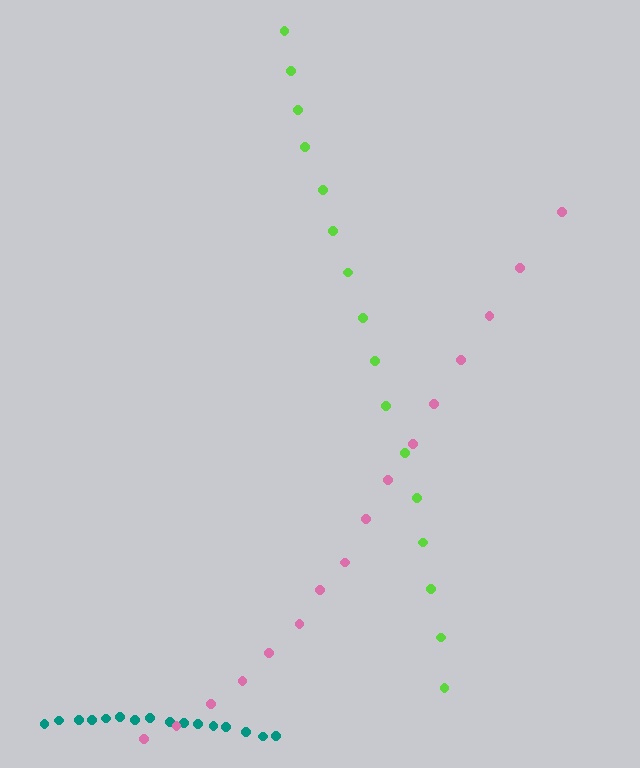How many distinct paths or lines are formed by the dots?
There are 3 distinct paths.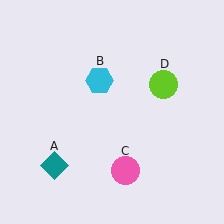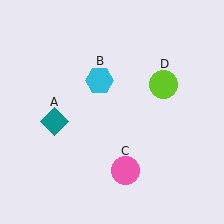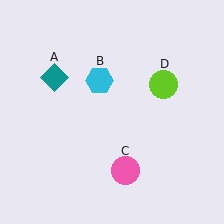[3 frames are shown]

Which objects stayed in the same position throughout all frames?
Cyan hexagon (object B) and pink circle (object C) and lime circle (object D) remained stationary.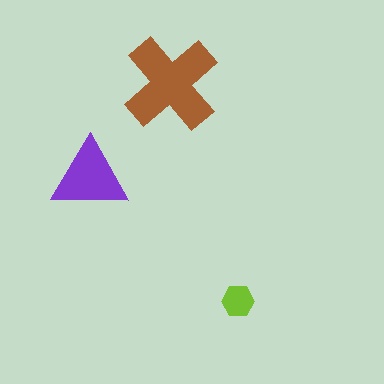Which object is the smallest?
The lime hexagon.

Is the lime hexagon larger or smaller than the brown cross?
Smaller.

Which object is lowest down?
The lime hexagon is bottommost.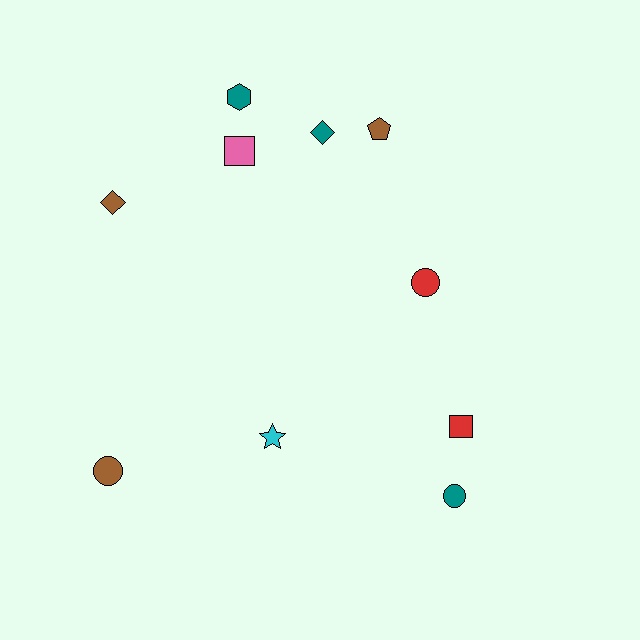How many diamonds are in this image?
There are 2 diamonds.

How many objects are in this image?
There are 10 objects.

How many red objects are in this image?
There are 2 red objects.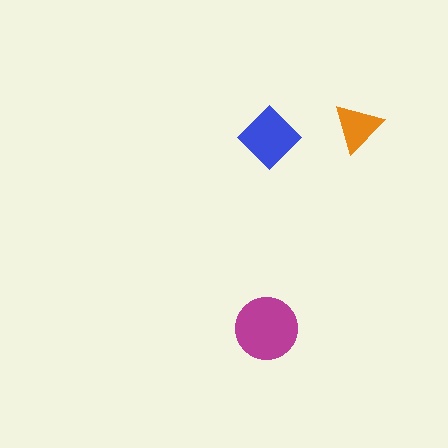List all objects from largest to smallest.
The magenta circle, the blue diamond, the orange triangle.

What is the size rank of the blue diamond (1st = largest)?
2nd.